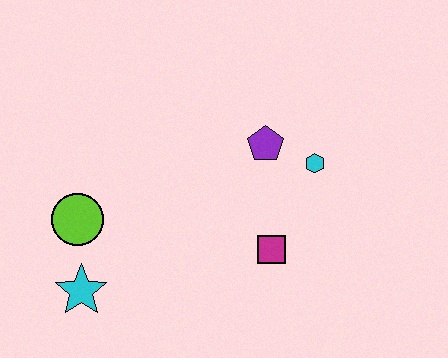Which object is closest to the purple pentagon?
The cyan hexagon is closest to the purple pentagon.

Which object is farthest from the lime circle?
The cyan hexagon is farthest from the lime circle.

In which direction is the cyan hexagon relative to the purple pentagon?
The cyan hexagon is to the right of the purple pentagon.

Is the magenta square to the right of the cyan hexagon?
No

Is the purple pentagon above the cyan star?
Yes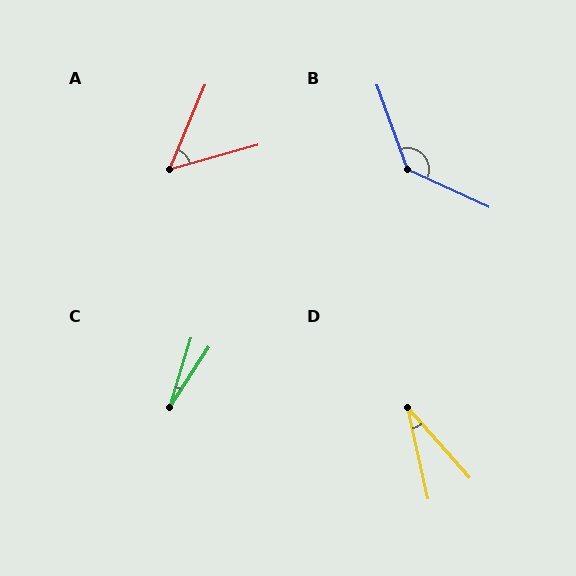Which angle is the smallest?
C, at approximately 16 degrees.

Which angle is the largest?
B, at approximately 134 degrees.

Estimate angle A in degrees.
Approximately 52 degrees.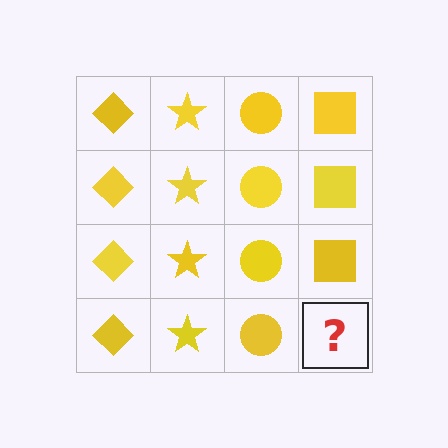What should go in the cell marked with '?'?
The missing cell should contain a yellow square.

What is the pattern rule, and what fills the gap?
The rule is that each column has a consistent shape. The gap should be filled with a yellow square.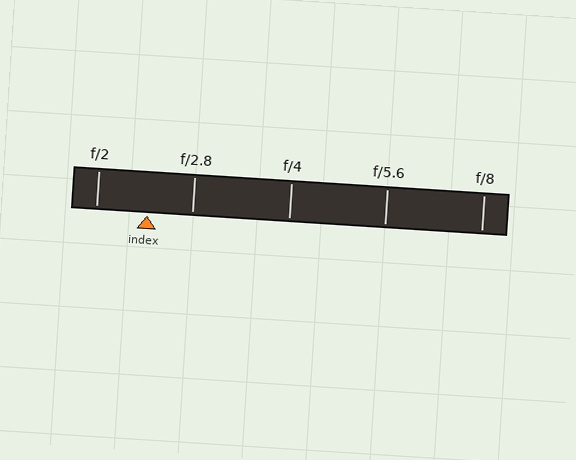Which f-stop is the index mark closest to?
The index mark is closest to f/2.8.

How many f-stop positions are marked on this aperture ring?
There are 5 f-stop positions marked.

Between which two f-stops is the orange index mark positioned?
The index mark is between f/2 and f/2.8.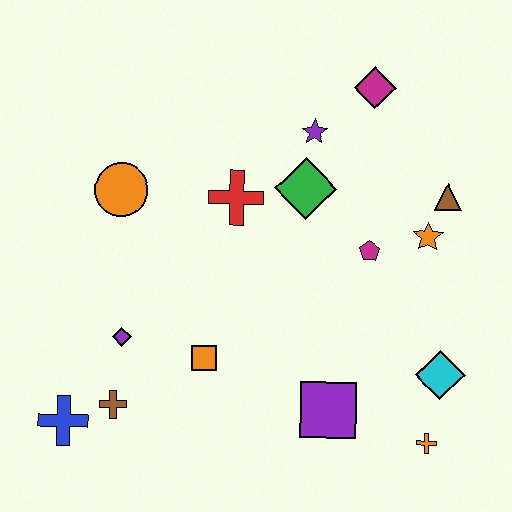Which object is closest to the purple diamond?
The brown cross is closest to the purple diamond.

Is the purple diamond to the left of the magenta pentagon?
Yes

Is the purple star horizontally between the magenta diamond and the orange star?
No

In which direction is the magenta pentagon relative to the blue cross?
The magenta pentagon is to the right of the blue cross.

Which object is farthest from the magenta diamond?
The blue cross is farthest from the magenta diamond.